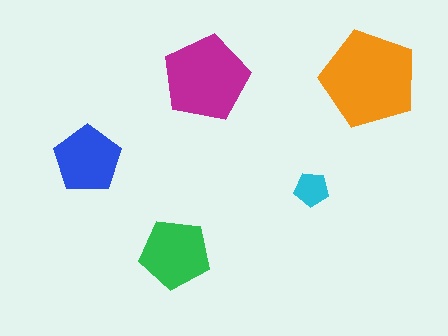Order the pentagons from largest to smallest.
the orange one, the magenta one, the green one, the blue one, the cyan one.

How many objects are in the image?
There are 5 objects in the image.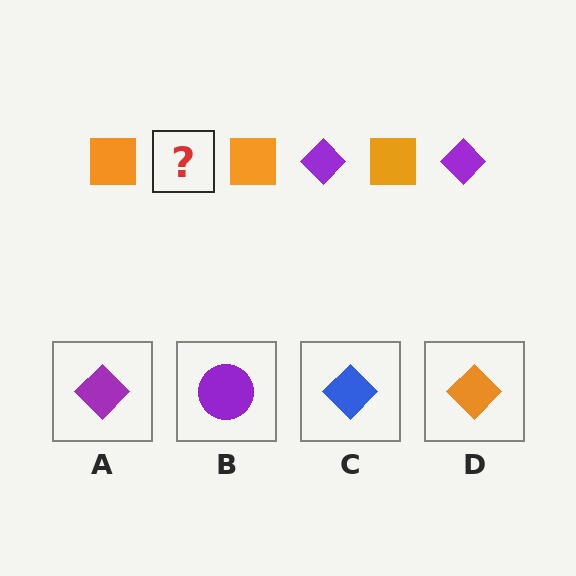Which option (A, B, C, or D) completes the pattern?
A.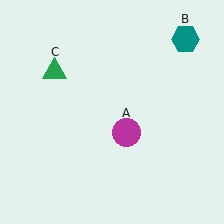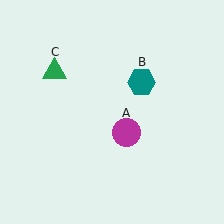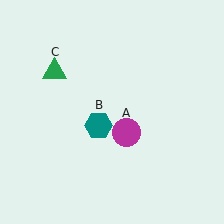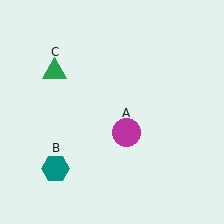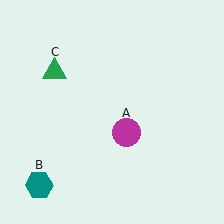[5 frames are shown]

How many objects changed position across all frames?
1 object changed position: teal hexagon (object B).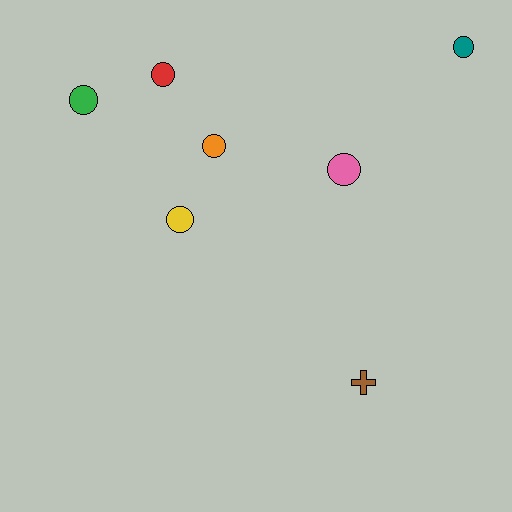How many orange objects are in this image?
There is 1 orange object.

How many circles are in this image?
There are 6 circles.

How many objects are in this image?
There are 7 objects.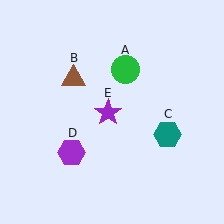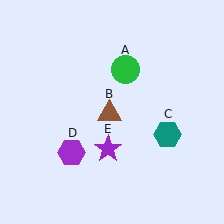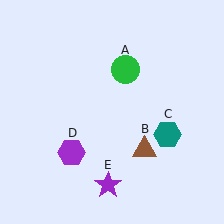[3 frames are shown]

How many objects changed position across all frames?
2 objects changed position: brown triangle (object B), purple star (object E).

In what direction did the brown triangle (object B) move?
The brown triangle (object B) moved down and to the right.